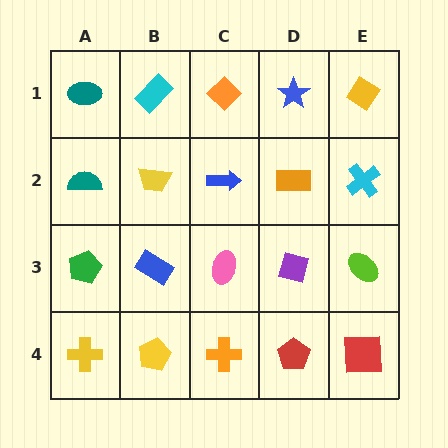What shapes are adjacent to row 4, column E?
A lime ellipse (row 3, column E), a red pentagon (row 4, column D).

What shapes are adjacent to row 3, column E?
A cyan cross (row 2, column E), a red square (row 4, column E), a purple diamond (row 3, column D).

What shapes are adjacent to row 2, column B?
A cyan rectangle (row 1, column B), a blue rectangle (row 3, column B), a teal semicircle (row 2, column A), a blue arrow (row 2, column C).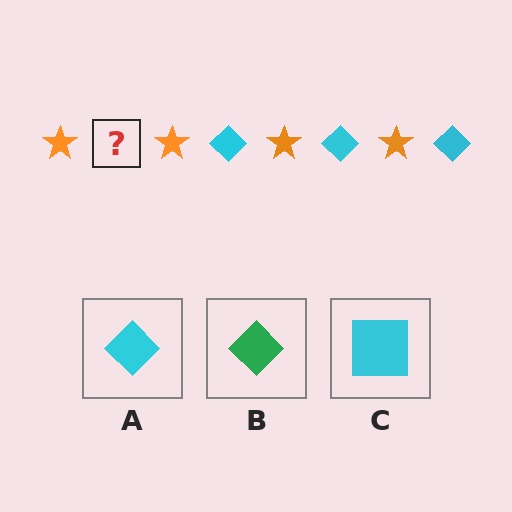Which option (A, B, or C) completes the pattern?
A.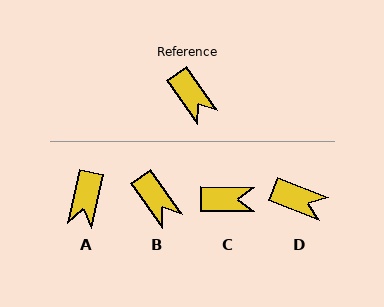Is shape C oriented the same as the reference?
No, it is off by about 54 degrees.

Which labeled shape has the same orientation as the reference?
B.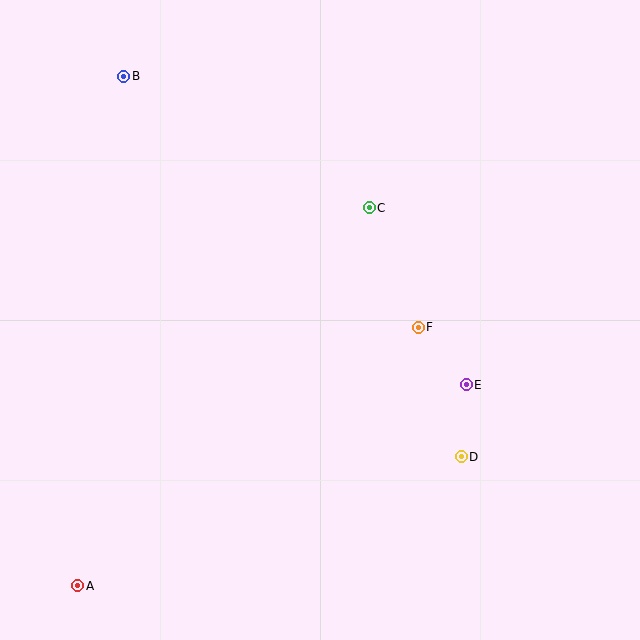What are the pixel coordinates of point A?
Point A is at (78, 586).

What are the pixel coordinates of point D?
Point D is at (461, 457).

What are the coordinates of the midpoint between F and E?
The midpoint between F and E is at (442, 356).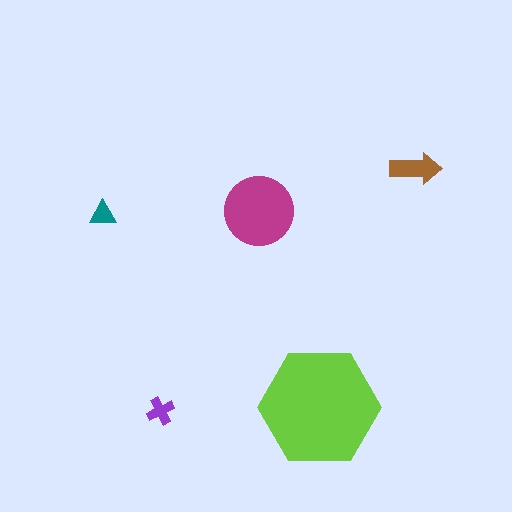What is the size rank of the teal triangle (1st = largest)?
5th.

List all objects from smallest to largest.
The teal triangle, the purple cross, the brown arrow, the magenta circle, the lime hexagon.